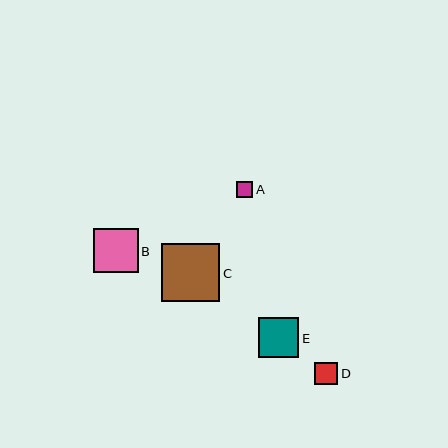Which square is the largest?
Square C is the largest with a size of approximately 58 pixels.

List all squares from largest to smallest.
From largest to smallest: C, B, E, D, A.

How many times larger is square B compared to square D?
Square B is approximately 1.9 times the size of square D.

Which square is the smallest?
Square A is the smallest with a size of approximately 16 pixels.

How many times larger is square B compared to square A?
Square B is approximately 2.8 times the size of square A.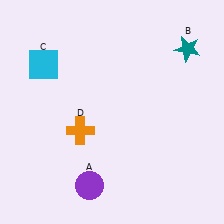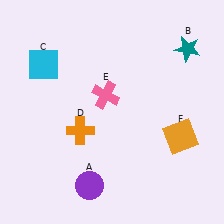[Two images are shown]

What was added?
A pink cross (E), an orange square (F) were added in Image 2.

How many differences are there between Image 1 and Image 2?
There are 2 differences between the two images.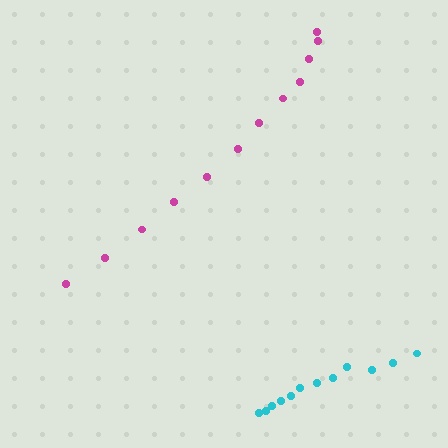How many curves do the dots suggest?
There are 2 distinct paths.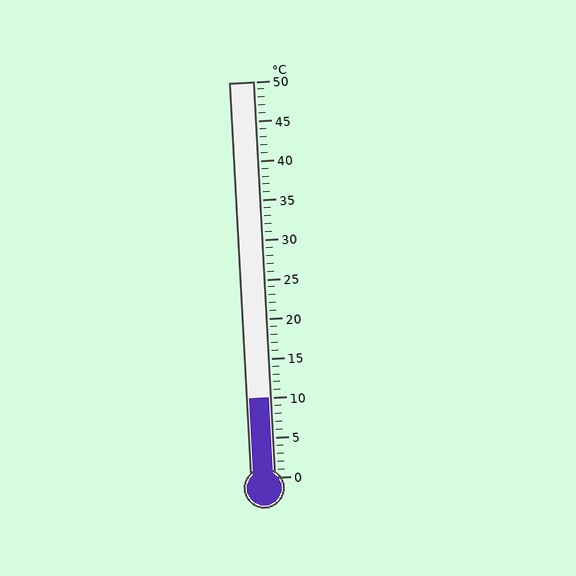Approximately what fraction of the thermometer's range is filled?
The thermometer is filled to approximately 20% of its range.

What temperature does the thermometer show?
The thermometer shows approximately 10°C.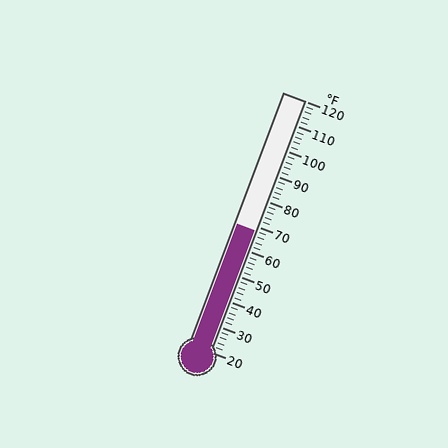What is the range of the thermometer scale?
The thermometer scale ranges from 20°F to 120°F.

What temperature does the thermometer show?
The thermometer shows approximately 68°F.